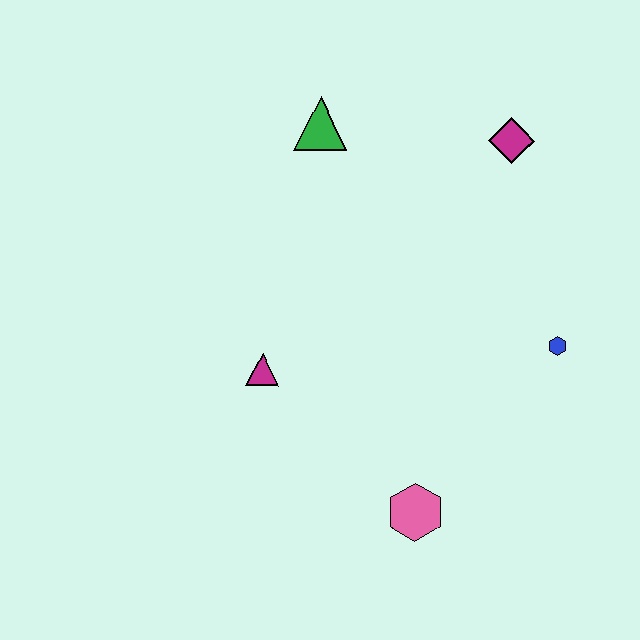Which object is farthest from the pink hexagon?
The green triangle is farthest from the pink hexagon.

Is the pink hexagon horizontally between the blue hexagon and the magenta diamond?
No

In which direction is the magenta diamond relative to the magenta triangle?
The magenta diamond is to the right of the magenta triangle.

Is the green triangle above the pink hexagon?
Yes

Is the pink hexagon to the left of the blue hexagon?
Yes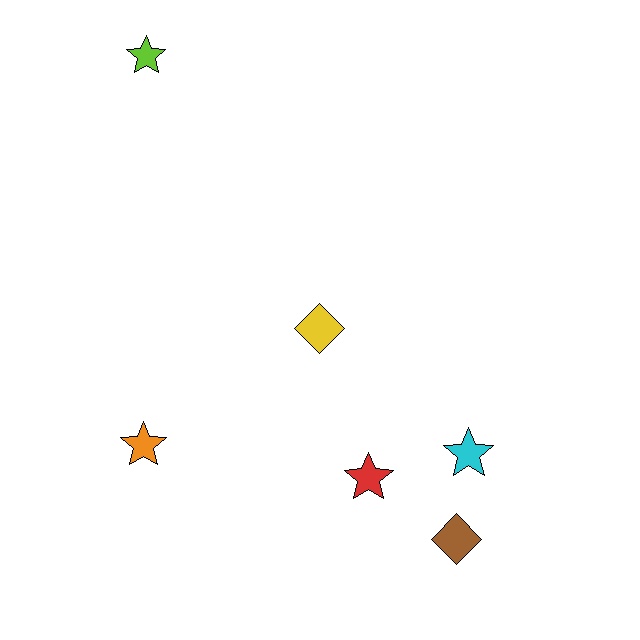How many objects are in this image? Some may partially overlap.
There are 6 objects.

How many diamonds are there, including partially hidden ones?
There are 2 diamonds.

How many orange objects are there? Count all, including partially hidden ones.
There is 1 orange object.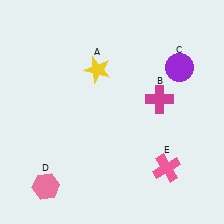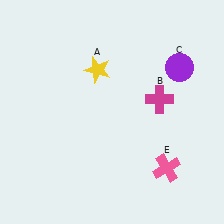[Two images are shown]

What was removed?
The pink hexagon (D) was removed in Image 2.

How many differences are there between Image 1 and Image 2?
There is 1 difference between the two images.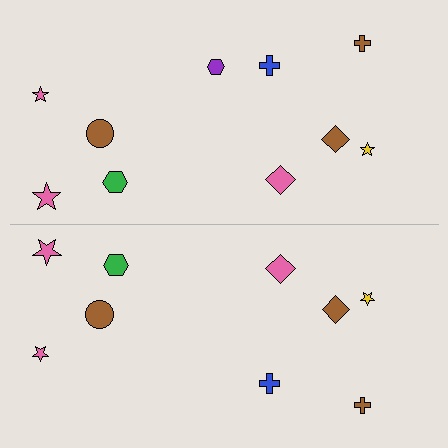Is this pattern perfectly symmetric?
No, the pattern is not perfectly symmetric. A purple hexagon is missing from the bottom side.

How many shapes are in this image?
There are 19 shapes in this image.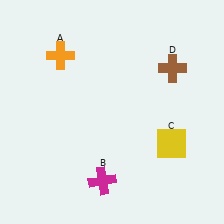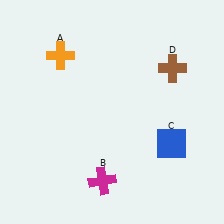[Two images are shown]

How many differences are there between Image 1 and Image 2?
There is 1 difference between the two images.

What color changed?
The square (C) changed from yellow in Image 1 to blue in Image 2.